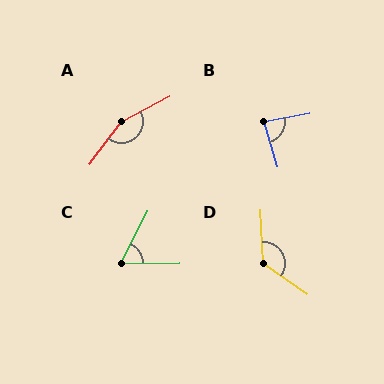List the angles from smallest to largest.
C (63°), B (84°), D (127°), A (155°).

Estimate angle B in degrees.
Approximately 84 degrees.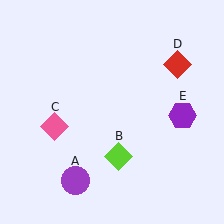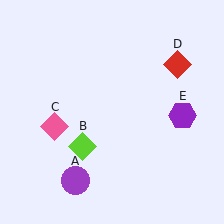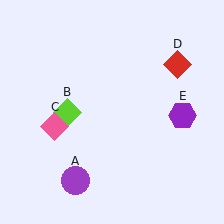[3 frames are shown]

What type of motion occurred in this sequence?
The lime diamond (object B) rotated clockwise around the center of the scene.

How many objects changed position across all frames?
1 object changed position: lime diamond (object B).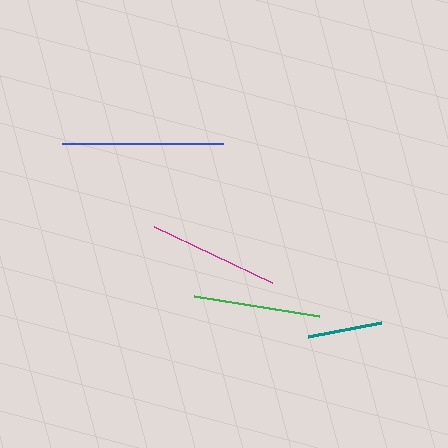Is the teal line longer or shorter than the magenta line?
The magenta line is longer than the teal line.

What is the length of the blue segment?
The blue segment is approximately 161 pixels long.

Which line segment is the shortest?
The teal line is the shortest at approximately 75 pixels.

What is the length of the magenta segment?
The magenta segment is approximately 131 pixels long.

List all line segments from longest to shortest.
From longest to shortest: blue, magenta, green, teal.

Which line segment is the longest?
The blue line is the longest at approximately 161 pixels.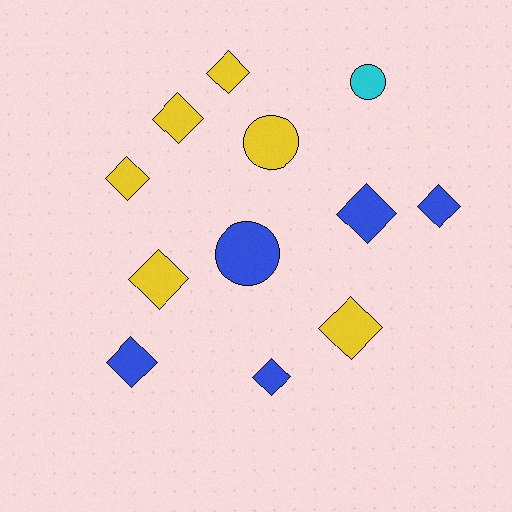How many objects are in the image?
There are 12 objects.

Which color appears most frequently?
Yellow, with 6 objects.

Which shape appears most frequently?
Diamond, with 9 objects.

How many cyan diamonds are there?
There are no cyan diamonds.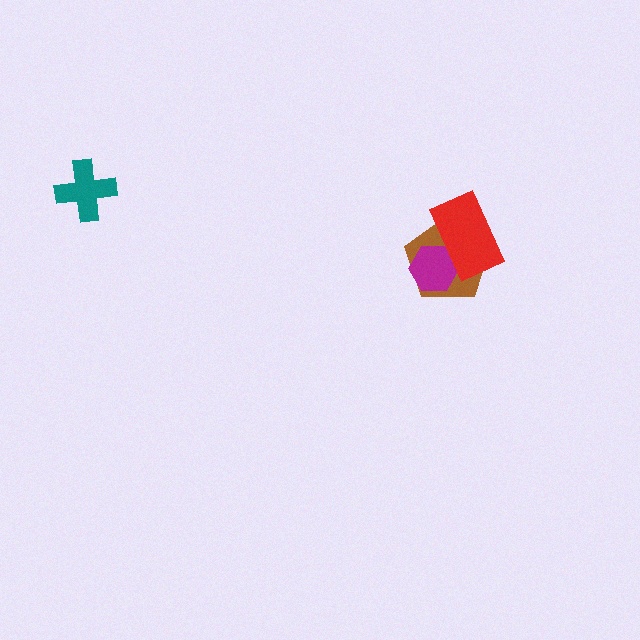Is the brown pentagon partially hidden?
Yes, it is partially covered by another shape.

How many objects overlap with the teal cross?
0 objects overlap with the teal cross.